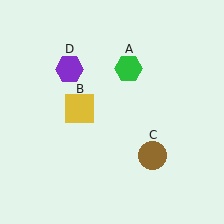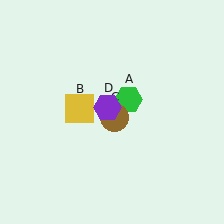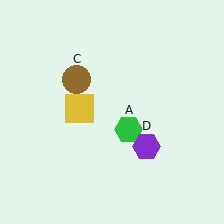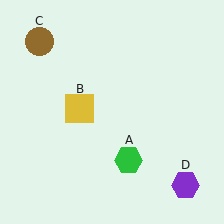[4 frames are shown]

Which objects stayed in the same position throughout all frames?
Yellow square (object B) remained stationary.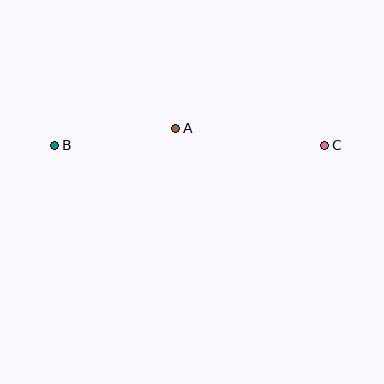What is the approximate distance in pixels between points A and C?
The distance between A and C is approximately 150 pixels.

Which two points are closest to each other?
Points A and B are closest to each other.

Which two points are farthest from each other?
Points B and C are farthest from each other.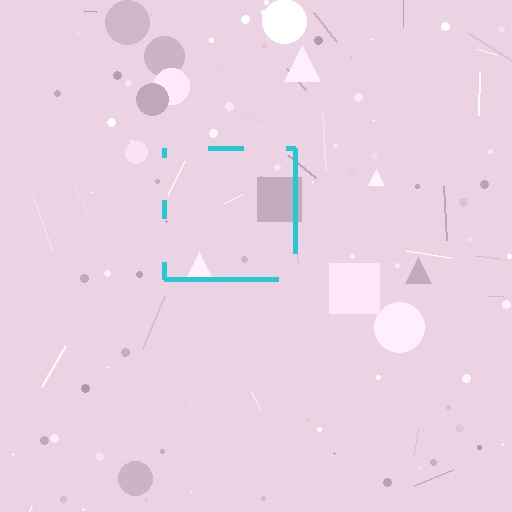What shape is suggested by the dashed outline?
The dashed outline suggests a square.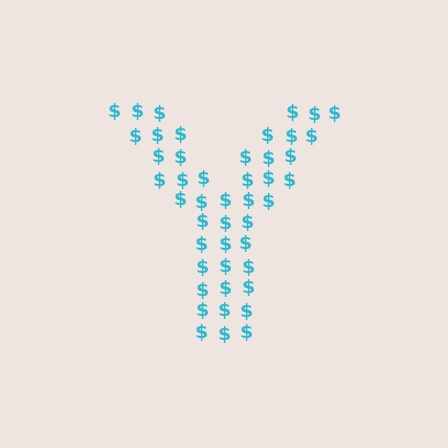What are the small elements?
The small elements are dollar signs.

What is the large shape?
The large shape is the letter Y.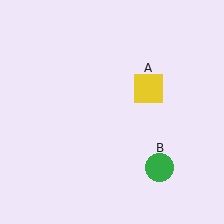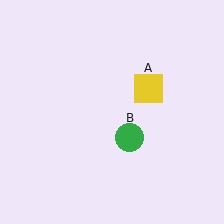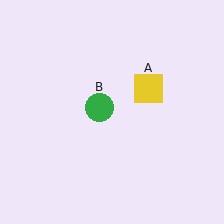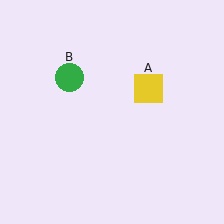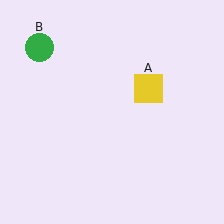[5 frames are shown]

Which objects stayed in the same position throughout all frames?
Yellow square (object A) remained stationary.